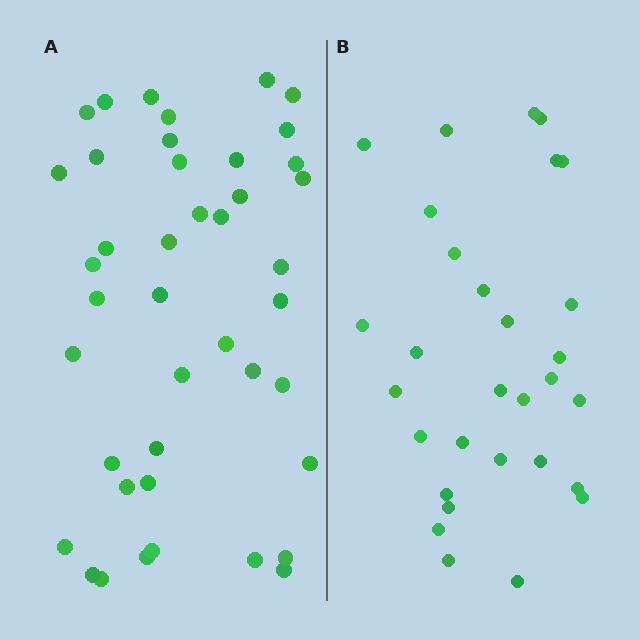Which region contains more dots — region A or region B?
Region A (the left region) has more dots.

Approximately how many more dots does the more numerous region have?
Region A has roughly 12 or so more dots than region B.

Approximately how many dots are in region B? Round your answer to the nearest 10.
About 30 dots.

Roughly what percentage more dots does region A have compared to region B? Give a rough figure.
About 40% more.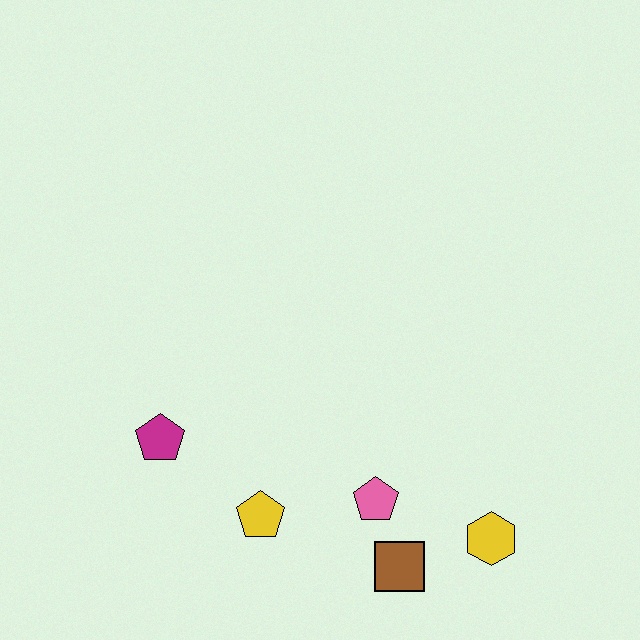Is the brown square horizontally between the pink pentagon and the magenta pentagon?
No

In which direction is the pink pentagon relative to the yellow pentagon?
The pink pentagon is to the right of the yellow pentagon.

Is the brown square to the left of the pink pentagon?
No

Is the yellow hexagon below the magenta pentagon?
Yes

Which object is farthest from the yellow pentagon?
The yellow hexagon is farthest from the yellow pentagon.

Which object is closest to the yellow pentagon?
The pink pentagon is closest to the yellow pentagon.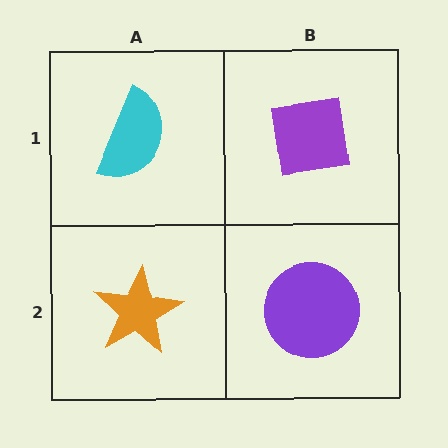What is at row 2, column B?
A purple circle.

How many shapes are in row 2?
2 shapes.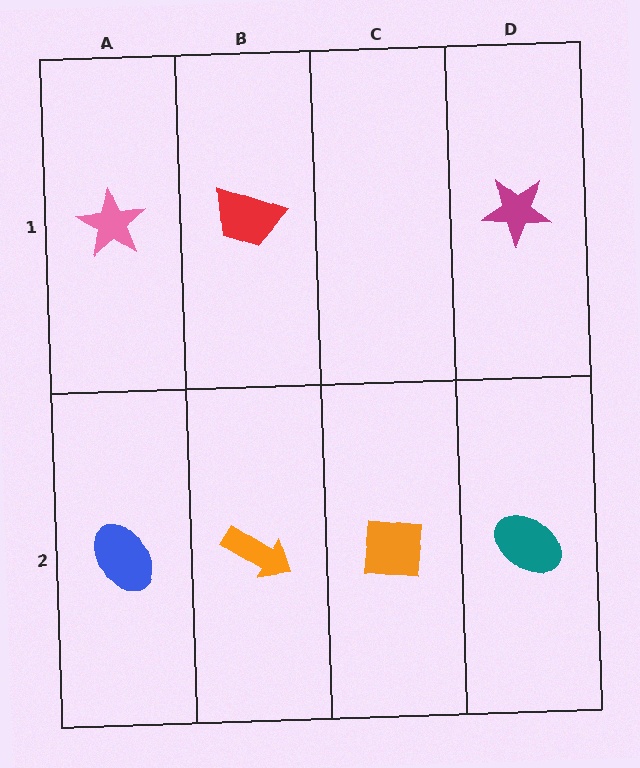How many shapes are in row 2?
4 shapes.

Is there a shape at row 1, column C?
No, that cell is empty.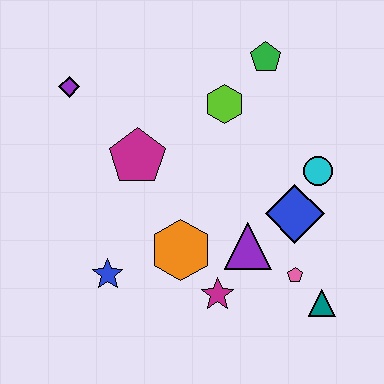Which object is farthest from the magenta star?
The purple diamond is farthest from the magenta star.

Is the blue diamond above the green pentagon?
No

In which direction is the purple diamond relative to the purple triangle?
The purple diamond is to the left of the purple triangle.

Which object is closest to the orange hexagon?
The magenta star is closest to the orange hexagon.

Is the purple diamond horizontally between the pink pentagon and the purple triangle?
No